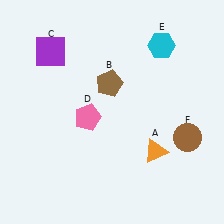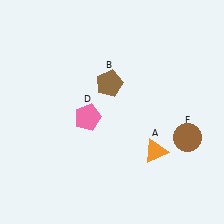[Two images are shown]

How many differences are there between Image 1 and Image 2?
There are 2 differences between the two images.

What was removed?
The cyan hexagon (E), the purple square (C) were removed in Image 2.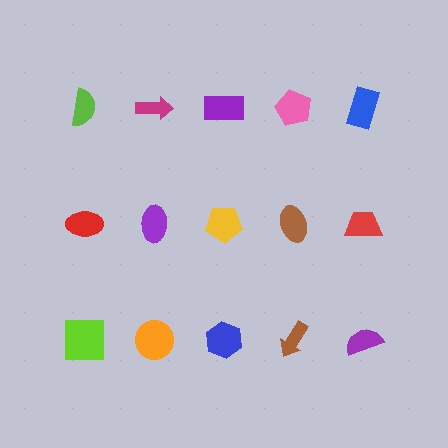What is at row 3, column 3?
A blue hexagon.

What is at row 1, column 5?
A blue rectangle.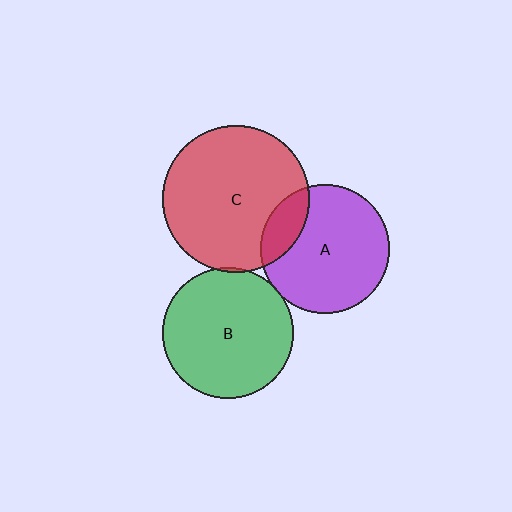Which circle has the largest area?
Circle C (red).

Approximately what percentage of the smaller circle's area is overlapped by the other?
Approximately 5%.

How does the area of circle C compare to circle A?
Approximately 1.3 times.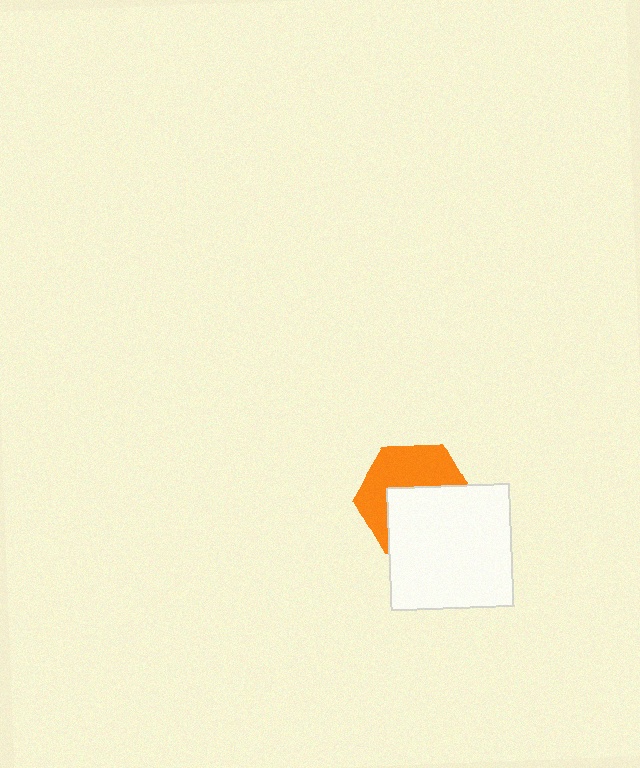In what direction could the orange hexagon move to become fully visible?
The orange hexagon could move up. That would shift it out from behind the white square entirely.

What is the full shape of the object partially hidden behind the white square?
The partially hidden object is an orange hexagon.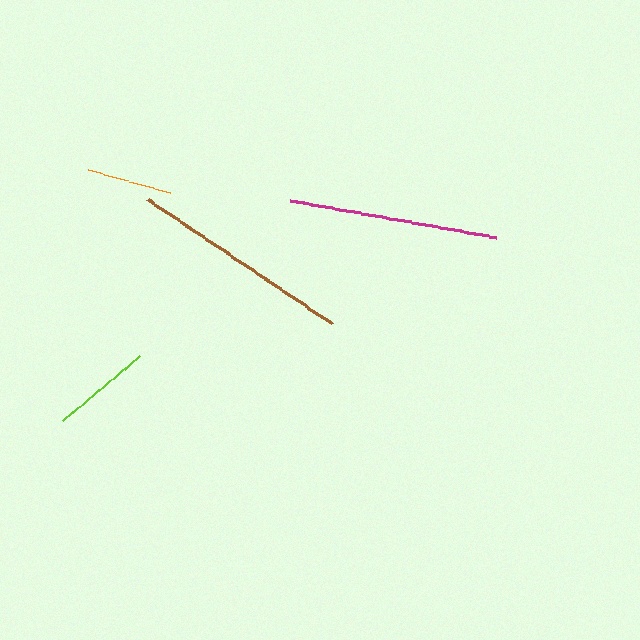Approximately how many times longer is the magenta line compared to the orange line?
The magenta line is approximately 2.5 times the length of the orange line.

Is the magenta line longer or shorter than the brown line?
The brown line is longer than the magenta line.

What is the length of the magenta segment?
The magenta segment is approximately 211 pixels long.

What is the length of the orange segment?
The orange segment is approximately 85 pixels long.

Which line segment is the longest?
The brown line is the longest at approximately 222 pixels.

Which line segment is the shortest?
The orange line is the shortest at approximately 85 pixels.